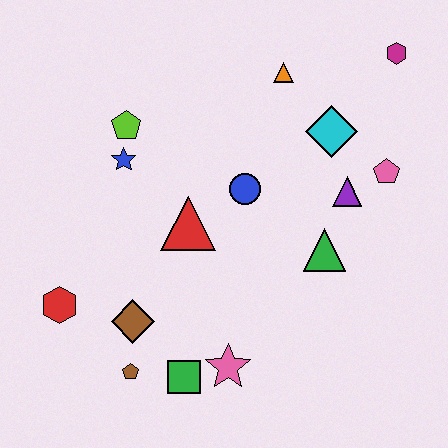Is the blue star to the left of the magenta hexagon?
Yes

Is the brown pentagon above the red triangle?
No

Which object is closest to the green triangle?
The purple triangle is closest to the green triangle.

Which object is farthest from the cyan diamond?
The red hexagon is farthest from the cyan diamond.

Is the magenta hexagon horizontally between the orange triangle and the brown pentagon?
No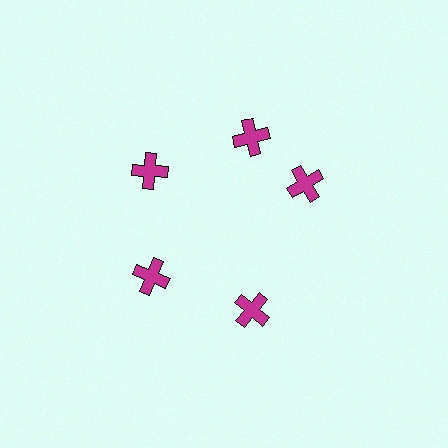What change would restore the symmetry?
The symmetry would be restored by rotating it back into even spacing with its neighbors so that all 5 crosses sit at equal angles and equal distance from the center.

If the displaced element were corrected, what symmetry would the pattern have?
It would have 5-fold rotational symmetry — the pattern would map onto itself every 72 degrees.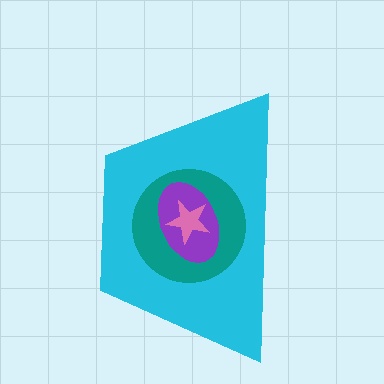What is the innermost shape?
The pink star.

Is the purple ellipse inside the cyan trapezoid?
Yes.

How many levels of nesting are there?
4.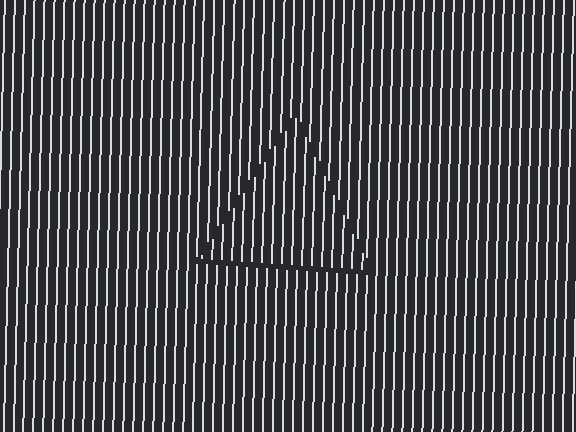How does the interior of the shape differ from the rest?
The interior of the shape contains the same grating, shifted by half a period — the contour is defined by the phase discontinuity where line-ends from the inner and outer gratings abut.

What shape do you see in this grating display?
An illusory triangle. The interior of the shape contains the same grating, shifted by half a period — the contour is defined by the phase discontinuity where line-ends from the inner and outer gratings abut.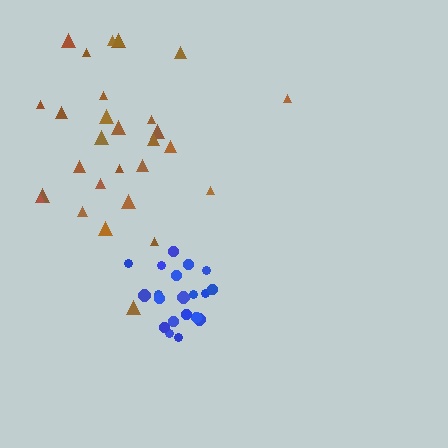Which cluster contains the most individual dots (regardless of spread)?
Brown (29).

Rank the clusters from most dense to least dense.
blue, brown.